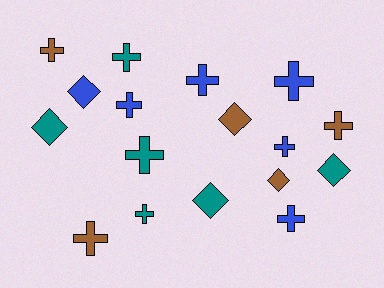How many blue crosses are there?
There are 5 blue crosses.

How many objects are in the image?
There are 17 objects.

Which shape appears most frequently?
Cross, with 11 objects.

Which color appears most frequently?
Blue, with 6 objects.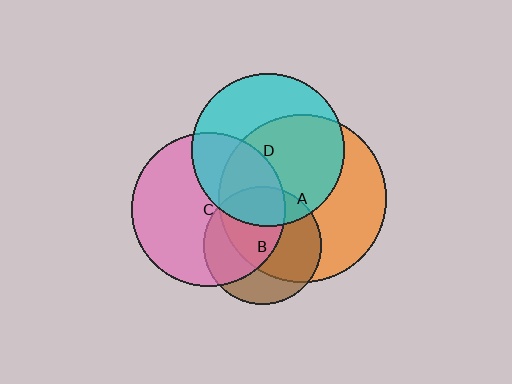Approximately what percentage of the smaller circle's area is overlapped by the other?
Approximately 55%.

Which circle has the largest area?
Circle A (orange).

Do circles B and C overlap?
Yes.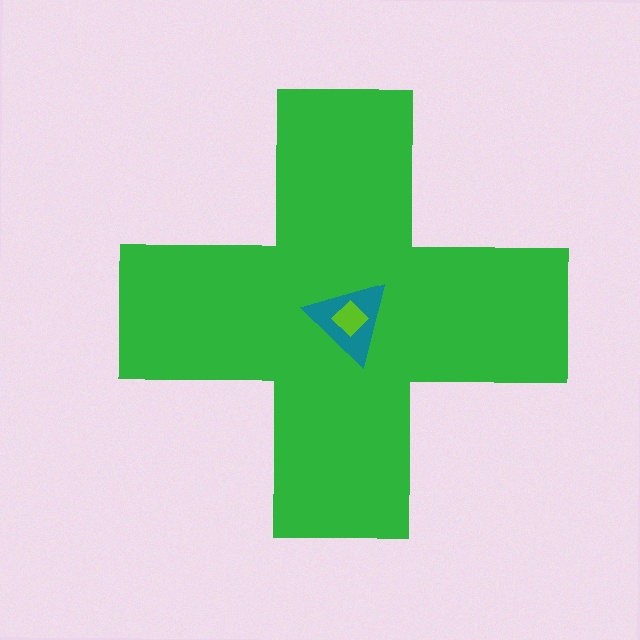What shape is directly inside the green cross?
The teal triangle.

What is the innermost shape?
The lime diamond.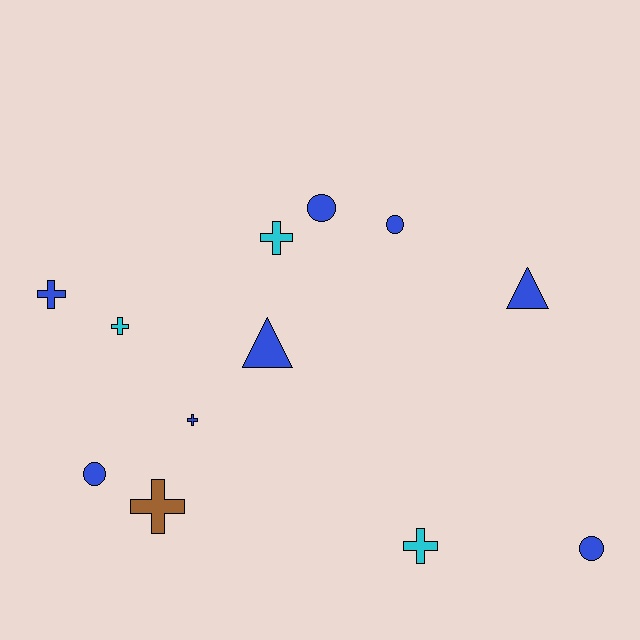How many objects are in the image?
There are 12 objects.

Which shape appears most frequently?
Cross, with 6 objects.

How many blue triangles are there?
There are 2 blue triangles.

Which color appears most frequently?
Blue, with 8 objects.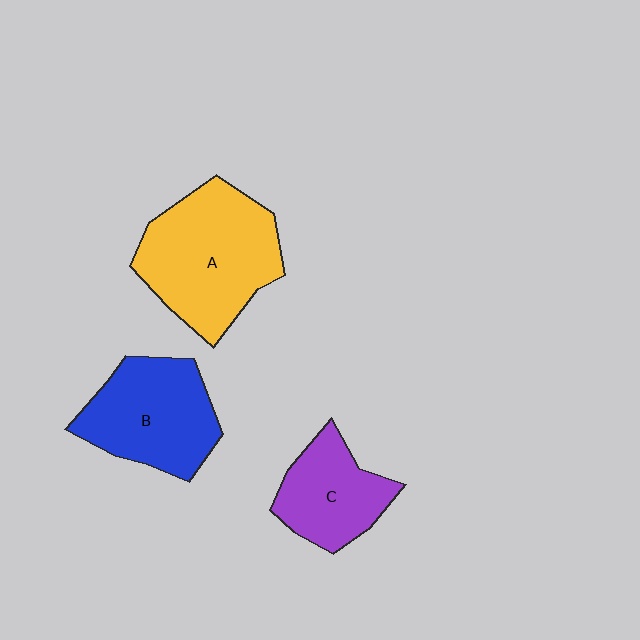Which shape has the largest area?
Shape A (yellow).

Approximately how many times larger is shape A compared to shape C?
Approximately 1.7 times.